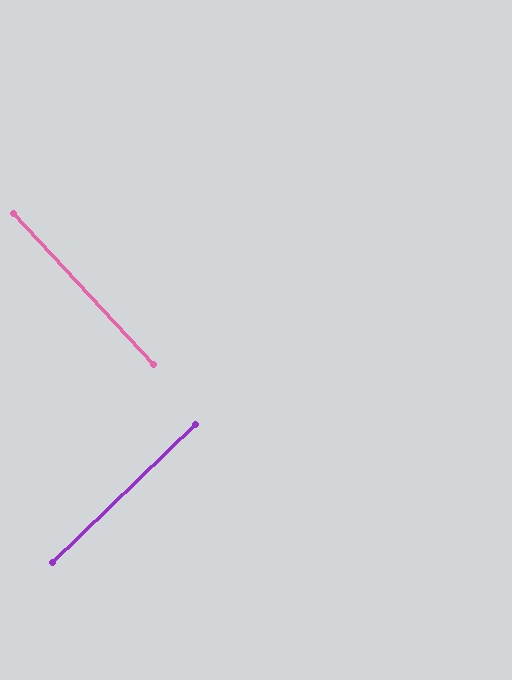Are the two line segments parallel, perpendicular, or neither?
Perpendicular — they meet at approximately 89°.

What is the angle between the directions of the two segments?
Approximately 89 degrees.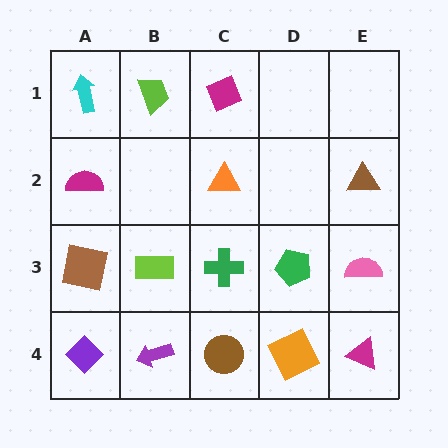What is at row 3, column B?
A lime rectangle.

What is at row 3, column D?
A green pentagon.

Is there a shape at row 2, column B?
No, that cell is empty.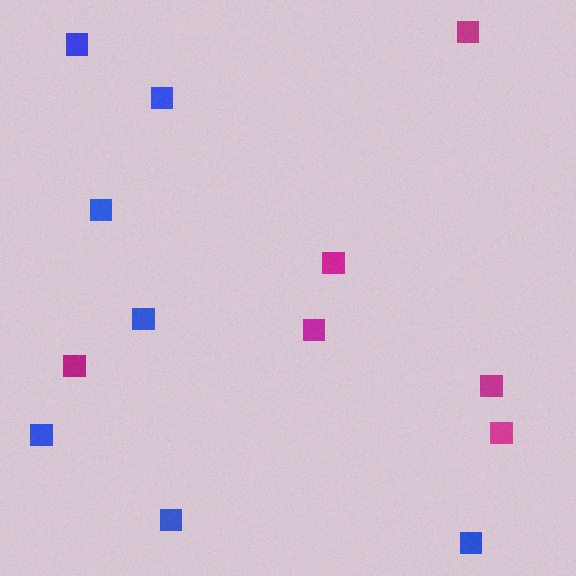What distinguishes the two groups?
There are 2 groups: one group of magenta squares (6) and one group of blue squares (7).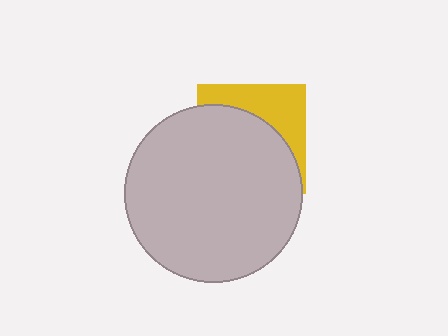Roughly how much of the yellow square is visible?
A small part of it is visible (roughly 35%).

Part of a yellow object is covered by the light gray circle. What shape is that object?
It is a square.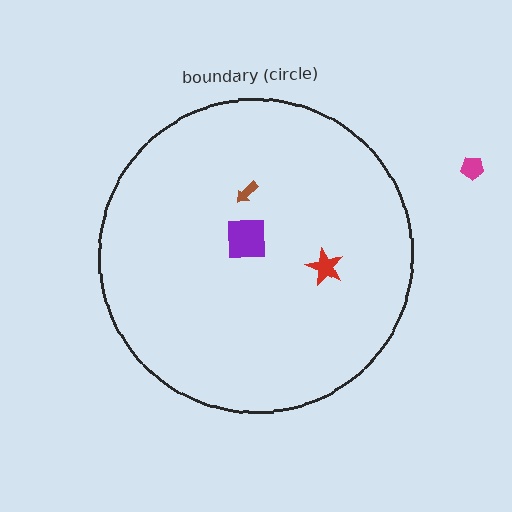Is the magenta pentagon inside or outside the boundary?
Outside.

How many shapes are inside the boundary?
3 inside, 1 outside.